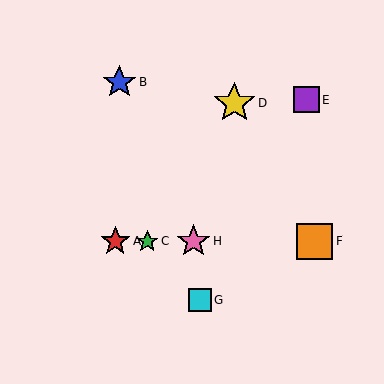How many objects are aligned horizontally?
4 objects (A, C, F, H) are aligned horizontally.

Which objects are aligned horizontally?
Objects A, C, F, H are aligned horizontally.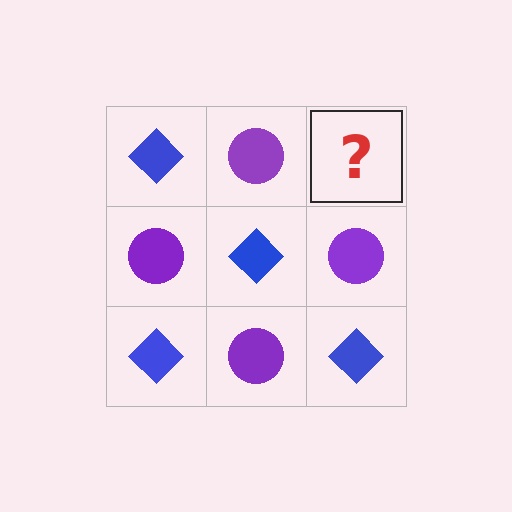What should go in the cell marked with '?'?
The missing cell should contain a blue diamond.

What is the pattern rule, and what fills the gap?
The rule is that it alternates blue diamond and purple circle in a checkerboard pattern. The gap should be filled with a blue diamond.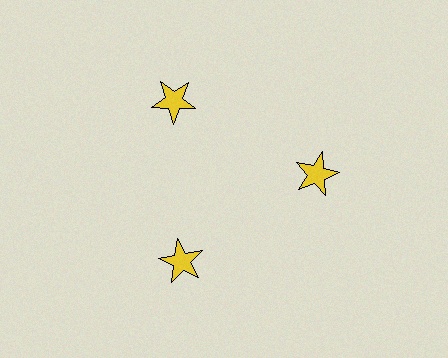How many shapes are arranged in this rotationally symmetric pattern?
There are 3 shapes, arranged in 3 groups of 1.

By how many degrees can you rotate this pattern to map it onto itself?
The pattern maps onto itself every 120 degrees of rotation.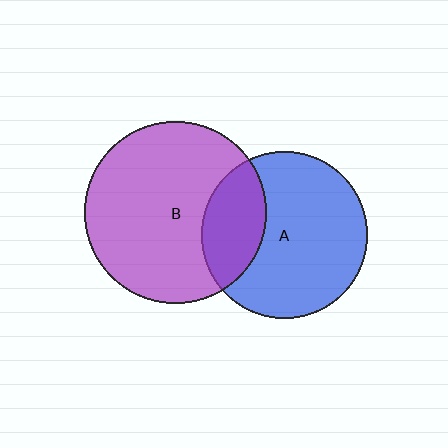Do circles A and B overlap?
Yes.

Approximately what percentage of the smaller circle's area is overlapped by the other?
Approximately 25%.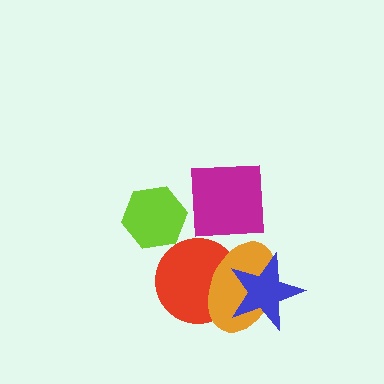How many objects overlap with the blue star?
2 objects overlap with the blue star.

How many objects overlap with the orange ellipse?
2 objects overlap with the orange ellipse.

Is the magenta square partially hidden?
No, no other shape covers it.